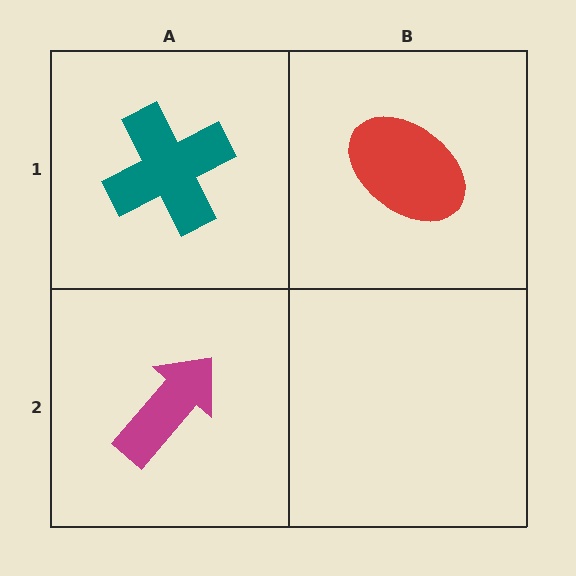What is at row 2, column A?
A magenta arrow.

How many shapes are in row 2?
1 shape.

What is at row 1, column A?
A teal cross.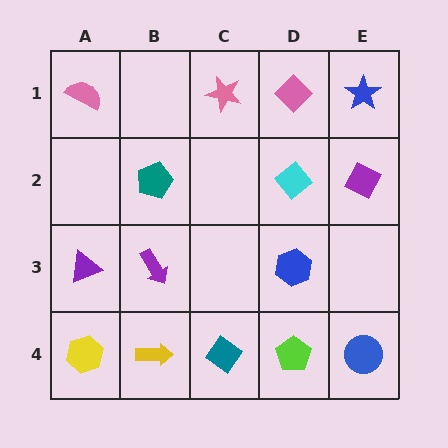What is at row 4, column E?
A blue circle.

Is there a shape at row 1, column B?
No, that cell is empty.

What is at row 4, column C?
A teal diamond.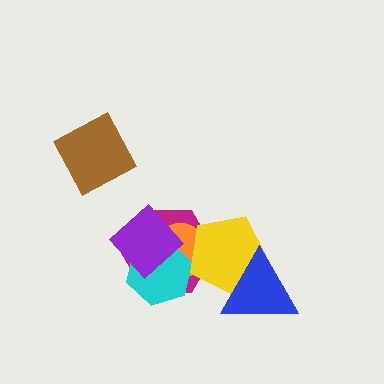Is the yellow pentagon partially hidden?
Yes, it is partially covered by another shape.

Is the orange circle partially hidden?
Yes, it is partially covered by another shape.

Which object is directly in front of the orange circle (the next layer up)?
The cyan hexagon is directly in front of the orange circle.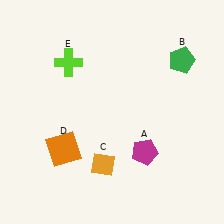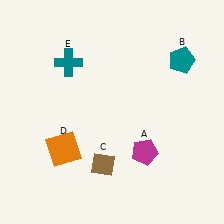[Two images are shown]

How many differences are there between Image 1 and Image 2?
There are 3 differences between the two images.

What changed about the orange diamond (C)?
In Image 1, C is orange. In Image 2, it changed to brown.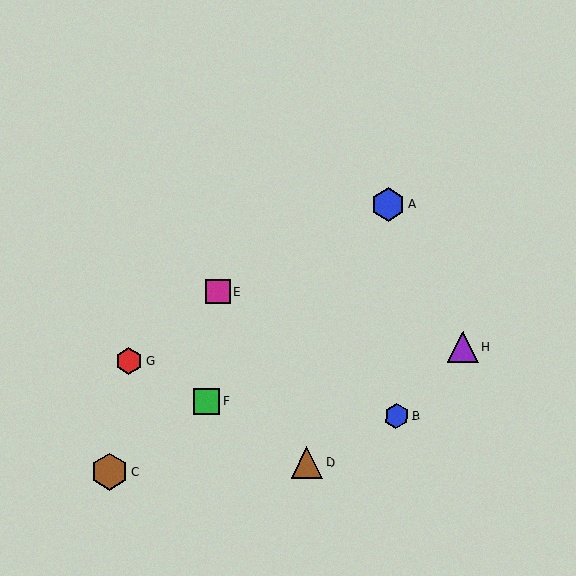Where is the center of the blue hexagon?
The center of the blue hexagon is at (388, 205).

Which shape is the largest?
The brown hexagon (labeled C) is the largest.